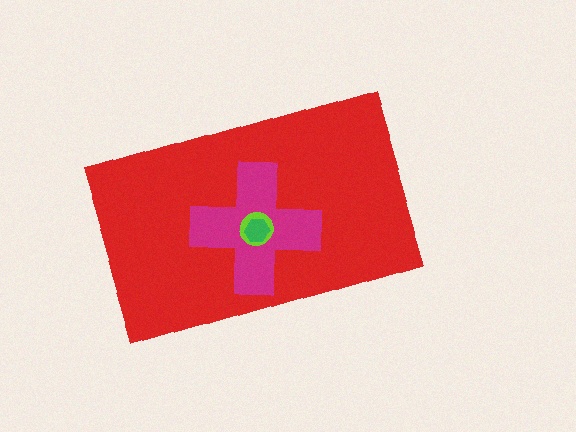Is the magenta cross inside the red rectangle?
Yes.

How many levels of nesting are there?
4.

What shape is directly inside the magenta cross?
The lime circle.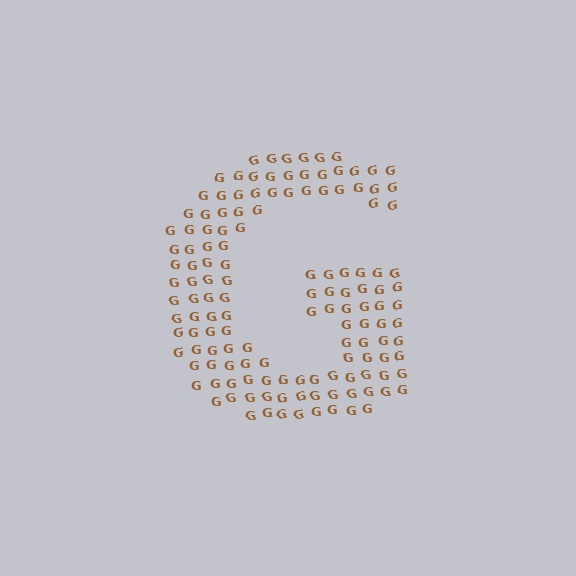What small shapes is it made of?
It is made of small letter G's.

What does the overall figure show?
The overall figure shows the letter G.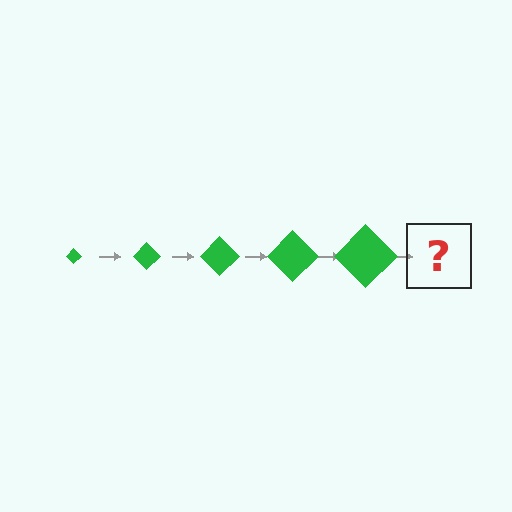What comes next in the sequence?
The next element should be a green diamond, larger than the previous one.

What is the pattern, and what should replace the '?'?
The pattern is that the diamond gets progressively larger each step. The '?' should be a green diamond, larger than the previous one.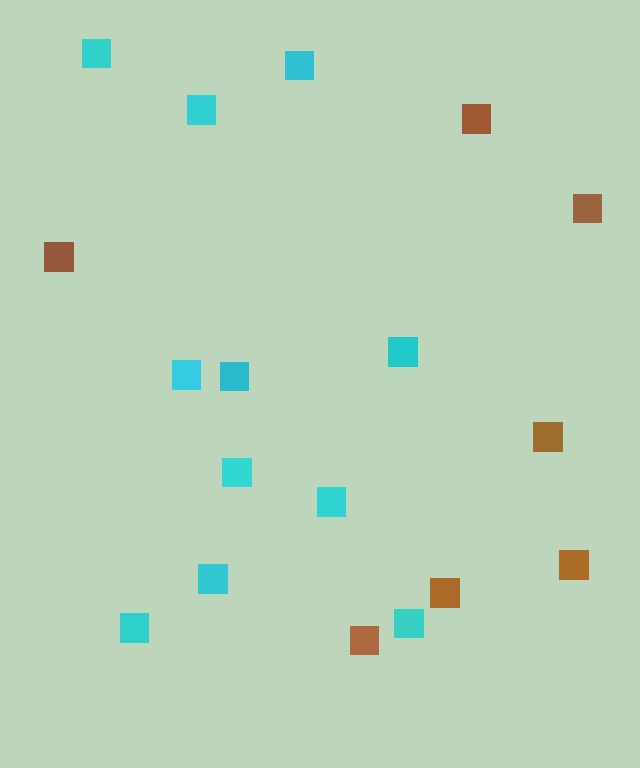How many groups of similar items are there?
There are 2 groups: one group of brown squares (7) and one group of cyan squares (11).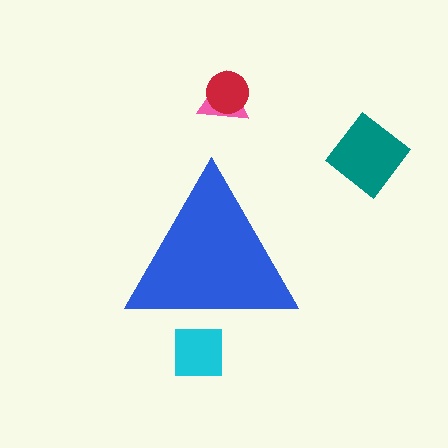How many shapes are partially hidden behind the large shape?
1 shape is partially hidden.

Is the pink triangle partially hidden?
No, the pink triangle is fully visible.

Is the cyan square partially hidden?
Yes, the cyan square is partially hidden behind the blue triangle.